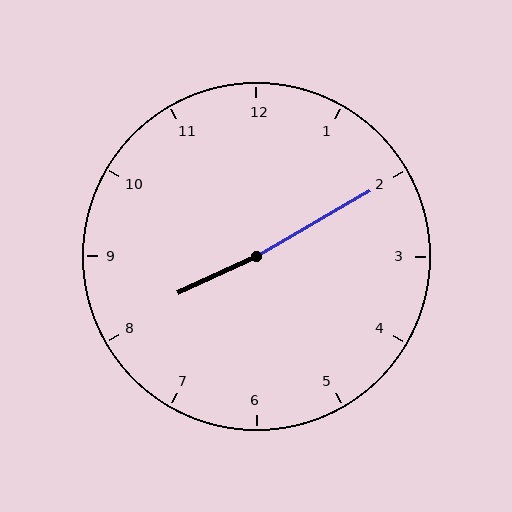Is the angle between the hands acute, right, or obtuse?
It is obtuse.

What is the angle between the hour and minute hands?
Approximately 175 degrees.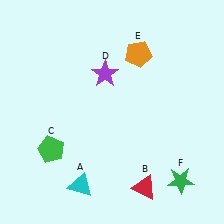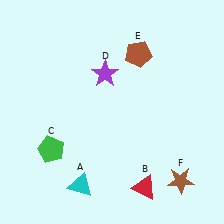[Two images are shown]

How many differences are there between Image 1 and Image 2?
There are 2 differences between the two images.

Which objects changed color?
E changed from orange to brown. F changed from green to brown.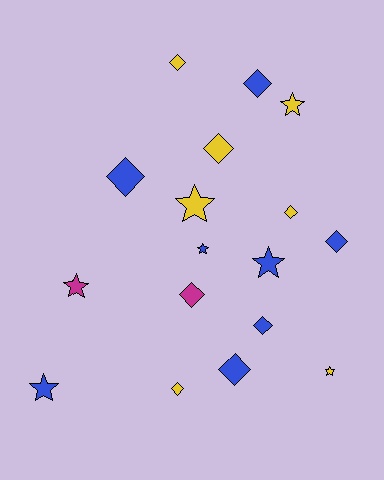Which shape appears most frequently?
Diamond, with 10 objects.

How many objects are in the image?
There are 17 objects.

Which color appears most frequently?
Blue, with 8 objects.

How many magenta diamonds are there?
There is 1 magenta diamond.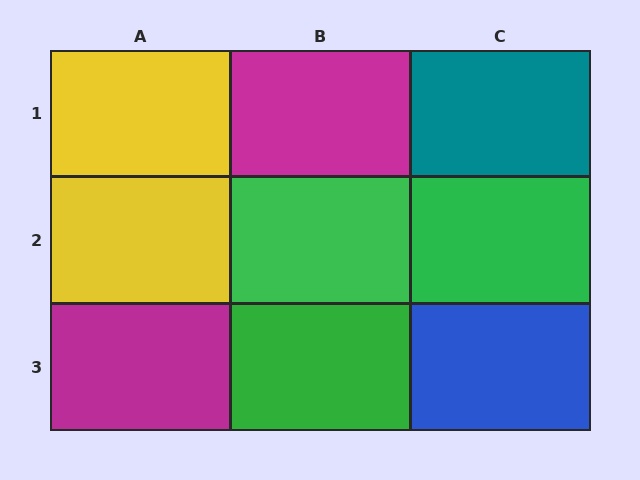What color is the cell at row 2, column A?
Yellow.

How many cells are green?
3 cells are green.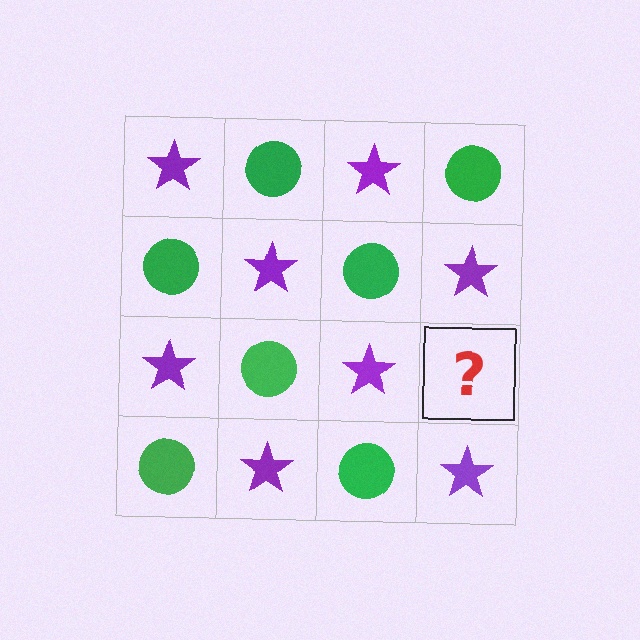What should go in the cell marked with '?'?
The missing cell should contain a green circle.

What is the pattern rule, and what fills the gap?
The rule is that it alternates purple star and green circle in a checkerboard pattern. The gap should be filled with a green circle.